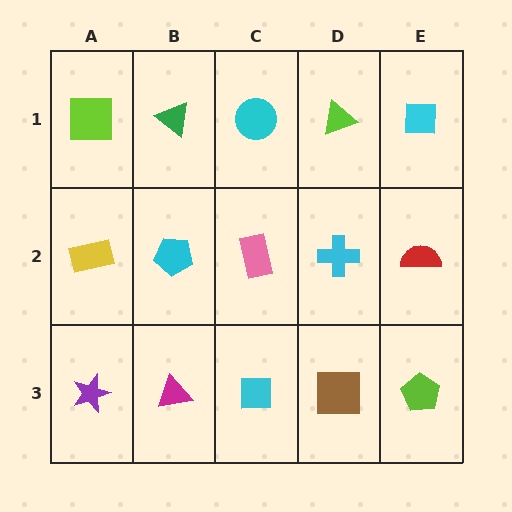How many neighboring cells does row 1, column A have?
2.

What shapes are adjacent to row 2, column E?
A cyan square (row 1, column E), a lime pentagon (row 3, column E), a cyan cross (row 2, column D).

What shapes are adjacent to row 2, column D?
A lime triangle (row 1, column D), a brown square (row 3, column D), a pink rectangle (row 2, column C), a red semicircle (row 2, column E).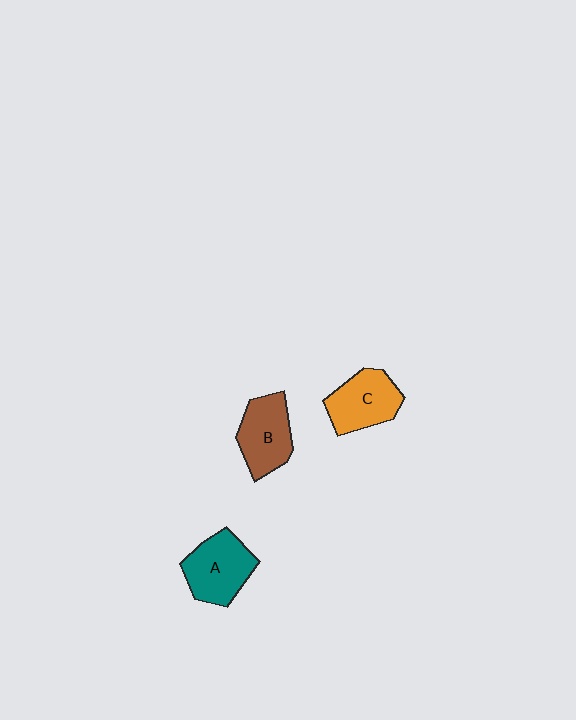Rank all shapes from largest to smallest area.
From largest to smallest: A (teal), B (brown), C (orange).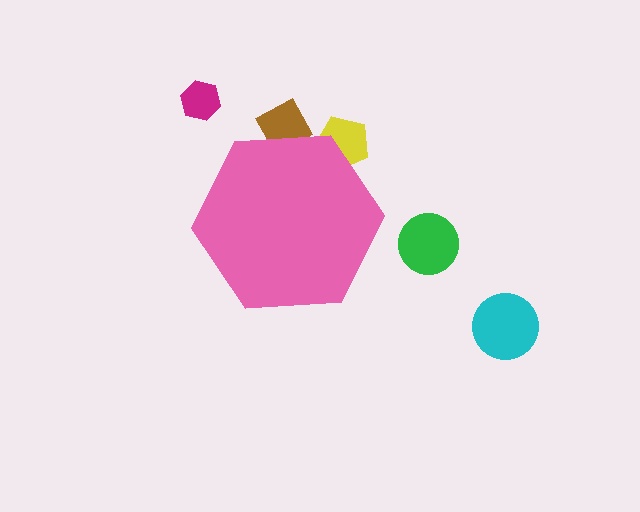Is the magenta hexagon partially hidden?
No, the magenta hexagon is fully visible.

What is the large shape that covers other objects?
A pink hexagon.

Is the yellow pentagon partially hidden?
Yes, the yellow pentagon is partially hidden behind the pink hexagon.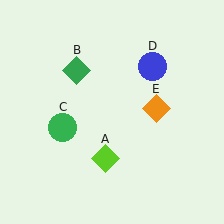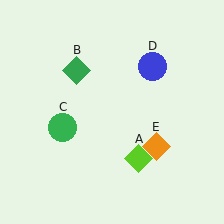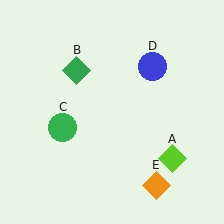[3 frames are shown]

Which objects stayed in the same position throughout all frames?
Green diamond (object B) and green circle (object C) and blue circle (object D) remained stationary.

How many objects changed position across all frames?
2 objects changed position: lime diamond (object A), orange diamond (object E).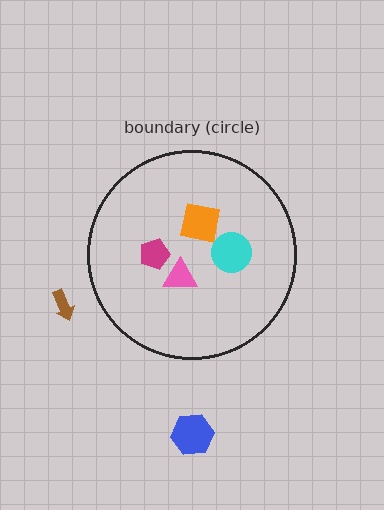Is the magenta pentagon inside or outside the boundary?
Inside.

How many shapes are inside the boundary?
4 inside, 2 outside.